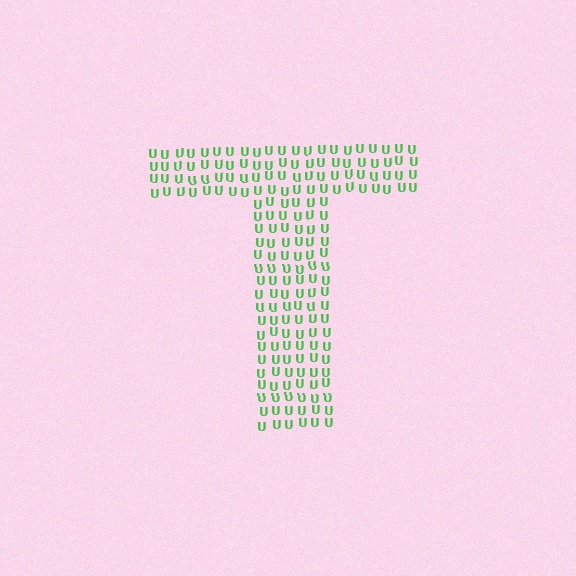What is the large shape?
The large shape is the letter T.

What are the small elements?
The small elements are letter U's.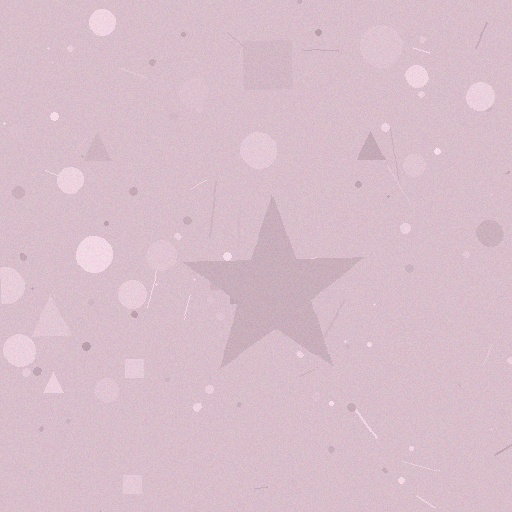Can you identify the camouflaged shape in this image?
The camouflaged shape is a star.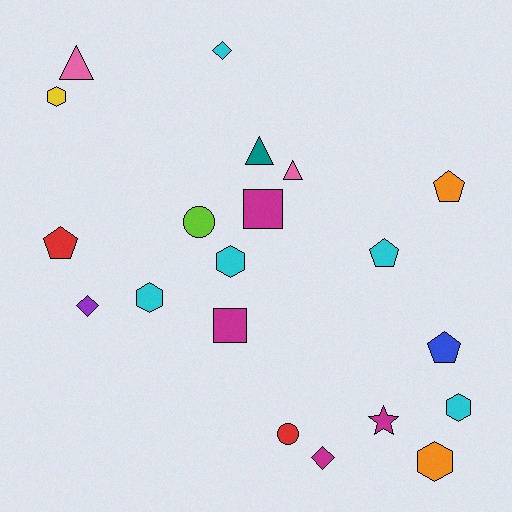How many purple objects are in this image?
There is 1 purple object.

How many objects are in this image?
There are 20 objects.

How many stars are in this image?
There is 1 star.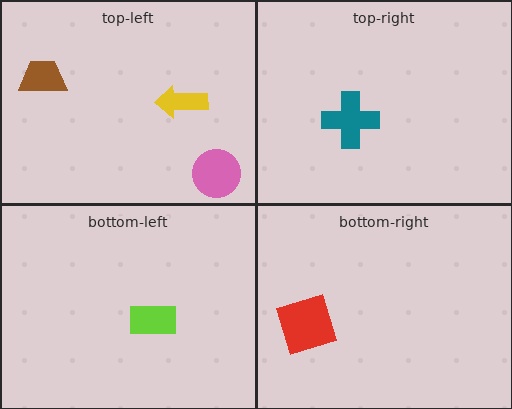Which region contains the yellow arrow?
The top-left region.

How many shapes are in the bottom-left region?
1.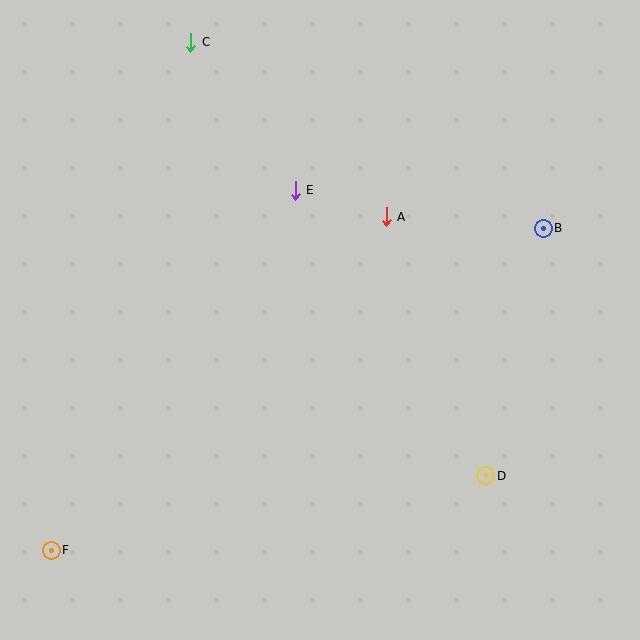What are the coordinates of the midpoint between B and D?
The midpoint between B and D is at (515, 352).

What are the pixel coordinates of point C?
Point C is at (191, 42).